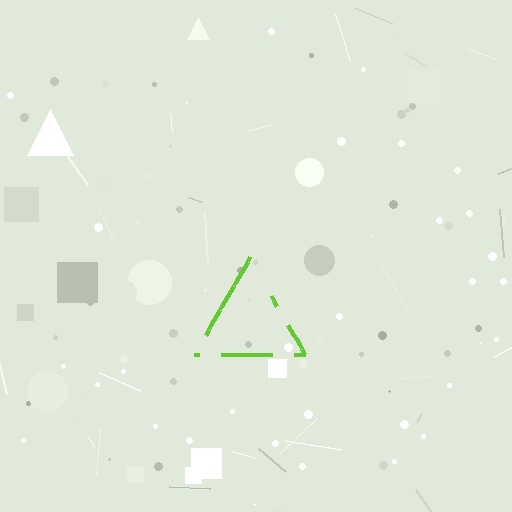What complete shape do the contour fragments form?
The contour fragments form a triangle.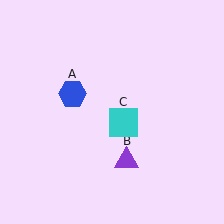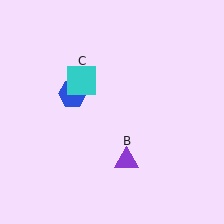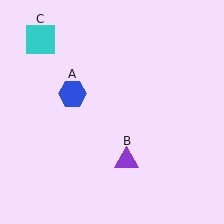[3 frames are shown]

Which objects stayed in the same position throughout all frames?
Blue hexagon (object A) and purple triangle (object B) remained stationary.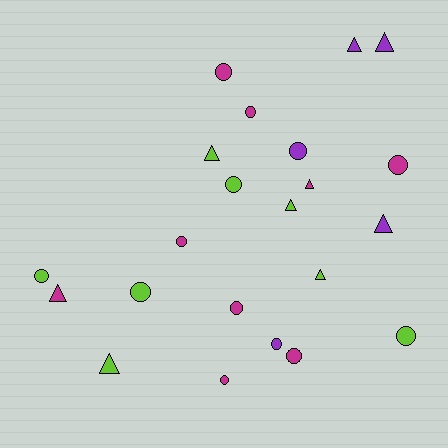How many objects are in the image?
There are 22 objects.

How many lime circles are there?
There are 4 lime circles.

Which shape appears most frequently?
Circle, with 13 objects.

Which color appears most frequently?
Magenta, with 9 objects.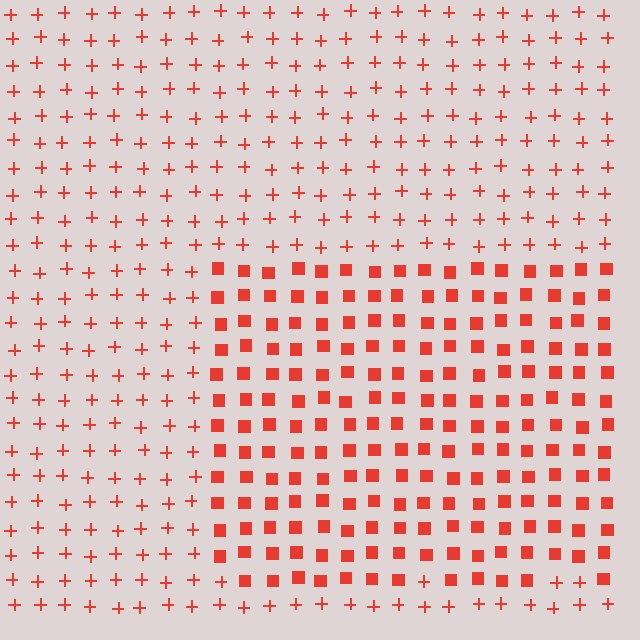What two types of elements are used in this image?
The image uses squares inside the rectangle region and plus signs outside it.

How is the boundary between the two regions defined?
The boundary is defined by a change in element shape: squares inside vs. plus signs outside. All elements share the same color and spacing.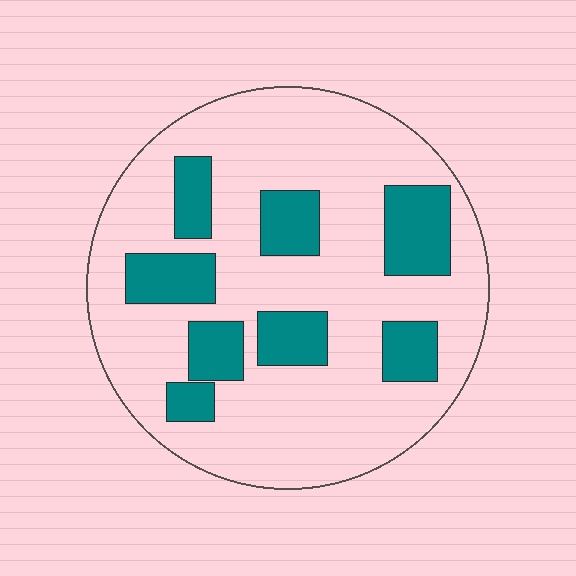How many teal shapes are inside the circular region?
8.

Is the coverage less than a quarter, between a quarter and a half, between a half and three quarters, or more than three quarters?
Less than a quarter.